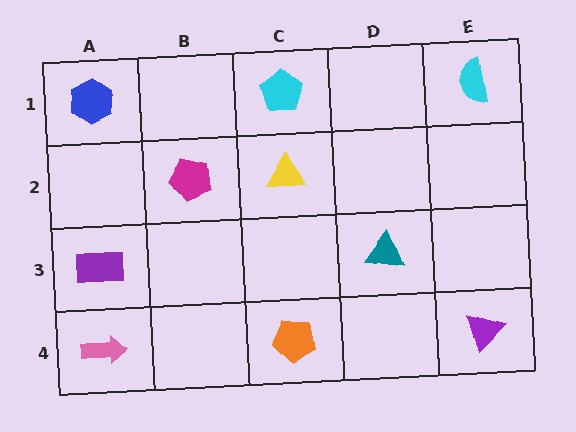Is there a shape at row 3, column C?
No, that cell is empty.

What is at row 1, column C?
A cyan pentagon.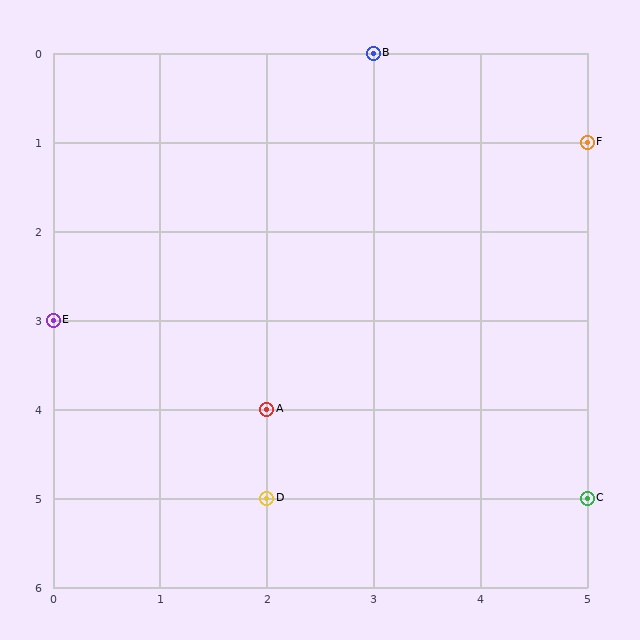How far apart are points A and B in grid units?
Points A and B are 1 column and 4 rows apart (about 4.1 grid units diagonally).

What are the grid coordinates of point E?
Point E is at grid coordinates (0, 3).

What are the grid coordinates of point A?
Point A is at grid coordinates (2, 4).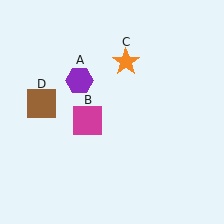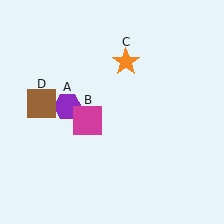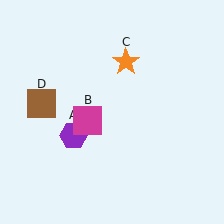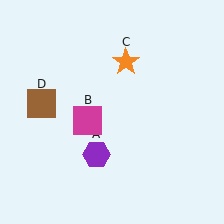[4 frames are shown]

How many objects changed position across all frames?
1 object changed position: purple hexagon (object A).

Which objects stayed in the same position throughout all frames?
Magenta square (object B) and orange star (object C) and brown square (object D) remained stationary.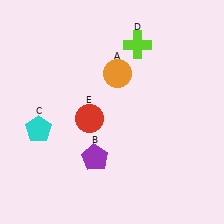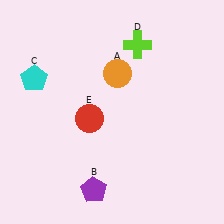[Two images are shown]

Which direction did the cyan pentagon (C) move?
The cyan pentagon (C) moved up.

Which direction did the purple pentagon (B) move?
The purple pentagon (B) moved down.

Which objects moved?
The objects that moved are: the purple pentagon (B), the cyan pentagon (C).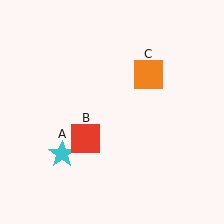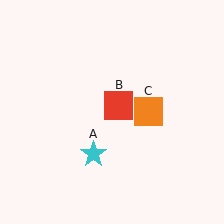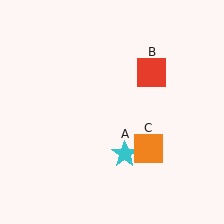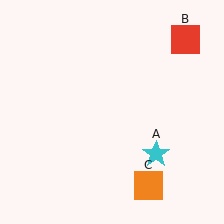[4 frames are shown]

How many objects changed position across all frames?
3 objects changed position: cyan star (object A), red square (object B), orange square (object C).